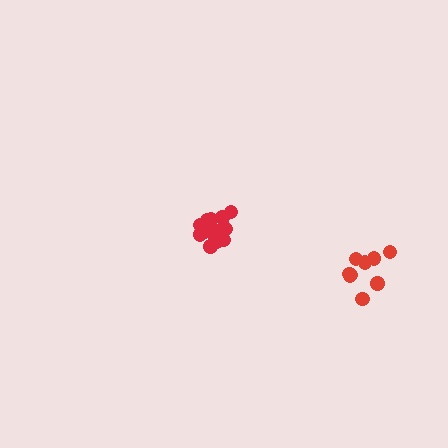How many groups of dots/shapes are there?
There are 2 groups.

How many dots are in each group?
Group 1: 14 dots, Group 2: 9 dots (23 total).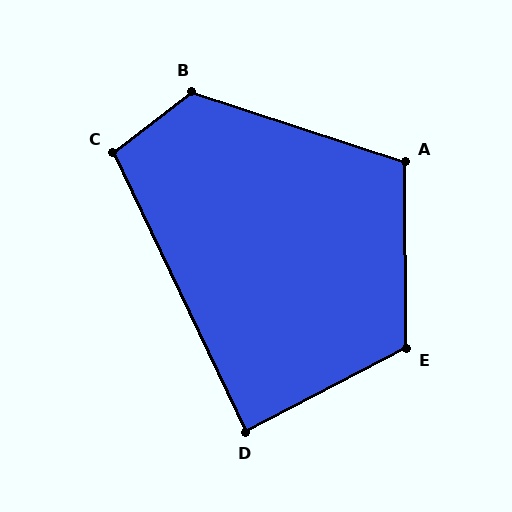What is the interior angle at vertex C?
Approximately 102 degrees (obtuse).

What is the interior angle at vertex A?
Approximately 108 degrees (obtuse).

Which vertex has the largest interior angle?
B, at approximately 124 degrees.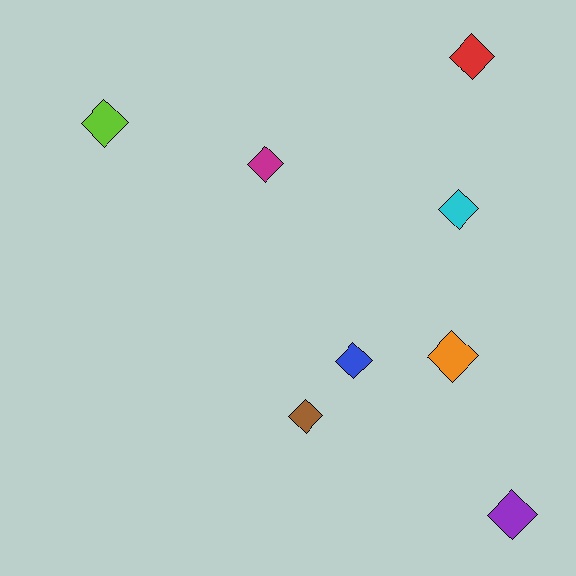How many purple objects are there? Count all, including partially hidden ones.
There is 1 purple object.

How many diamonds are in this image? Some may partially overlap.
There are 8 diamonds.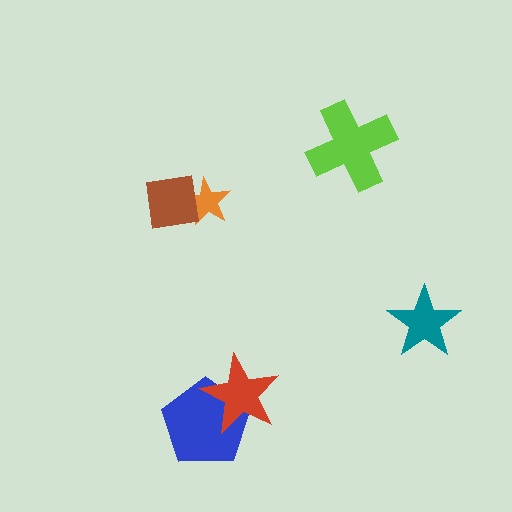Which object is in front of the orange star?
The brown square is in front of the orange star.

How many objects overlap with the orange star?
1 object overlaps with the orange star.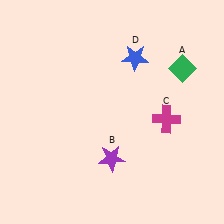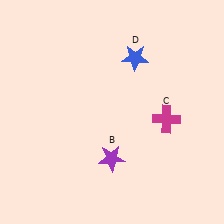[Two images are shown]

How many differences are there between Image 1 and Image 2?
There is 1 difference between the two images.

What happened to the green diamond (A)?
The green diamond (A) was removed in Image 2. It was in the top-right area of Image 1.